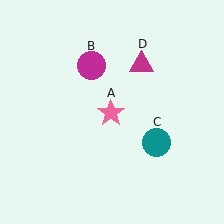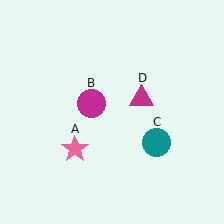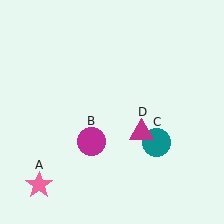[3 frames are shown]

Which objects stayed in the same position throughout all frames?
Teal circle (object C) remained stationary.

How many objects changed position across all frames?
3 objects changed position: pink star (object A), magenta circle (object B), magenta triangle (object D).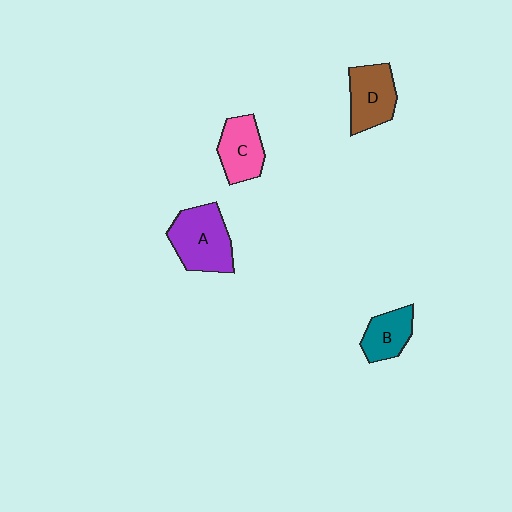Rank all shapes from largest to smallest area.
From largest to smallest: A (purple), D (brown), C (pink), B (teal).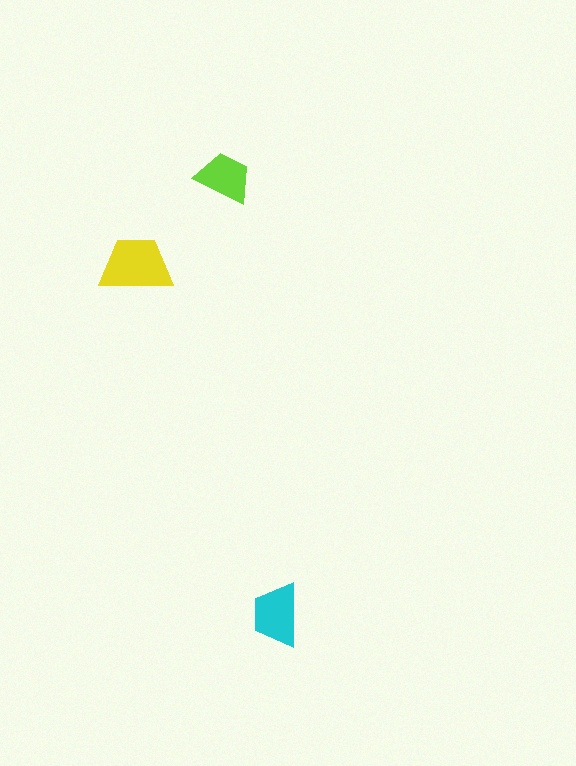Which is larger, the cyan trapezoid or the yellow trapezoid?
The yellow one.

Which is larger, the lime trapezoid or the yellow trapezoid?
The yellow one.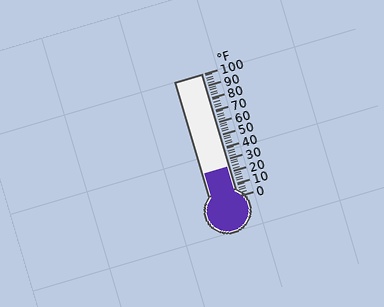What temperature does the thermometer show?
The thermometer shows approximately 24°F.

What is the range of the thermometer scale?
The thermometer scale ranges from 0°F to 100°F.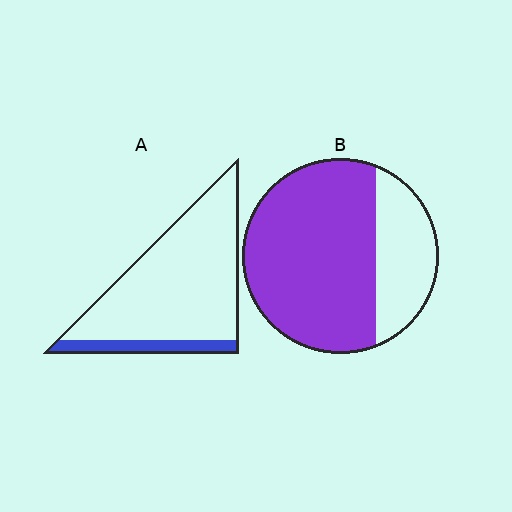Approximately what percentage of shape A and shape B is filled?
A is approximately 15% and B is approximately 70%.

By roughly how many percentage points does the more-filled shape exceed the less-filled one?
By roughly 60 percentage points (B over A).